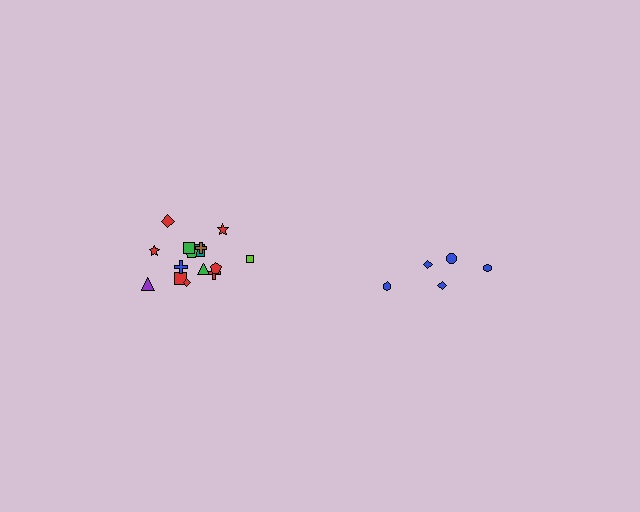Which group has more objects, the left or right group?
The left group.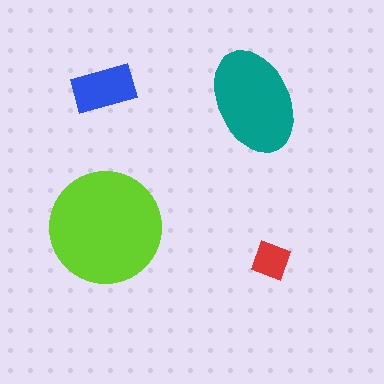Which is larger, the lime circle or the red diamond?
The lime circle.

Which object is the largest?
The lime circle.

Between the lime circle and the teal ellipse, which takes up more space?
The lime circle.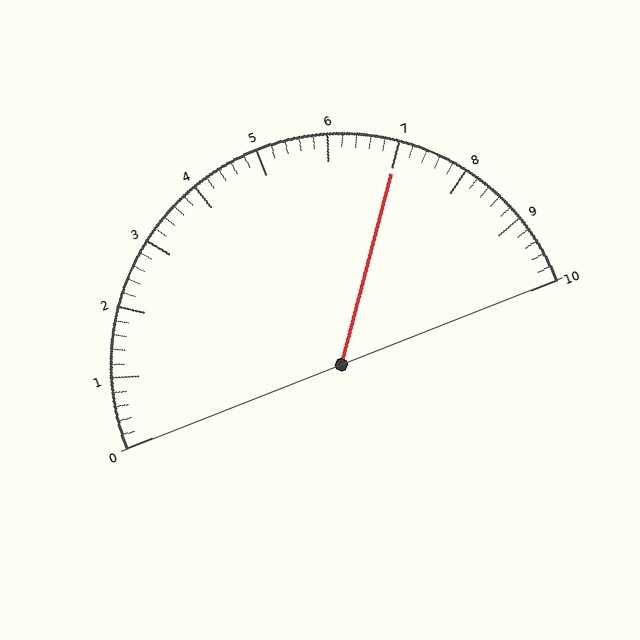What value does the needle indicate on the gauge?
The needle indicates approximately 7.0.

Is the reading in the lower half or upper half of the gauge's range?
The reading is in the upper half of the range (0 to 10).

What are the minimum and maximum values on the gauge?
The gauge ranges from 0 to 10.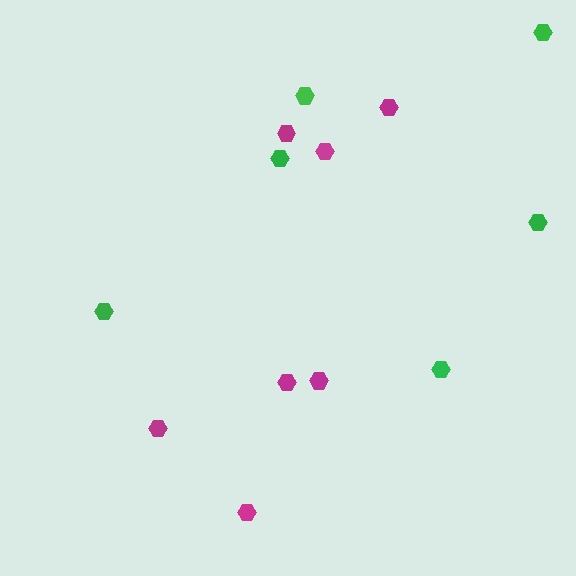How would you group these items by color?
There are 2 groups: one group of magenta hexagons (7) and one group of green hexagons (6).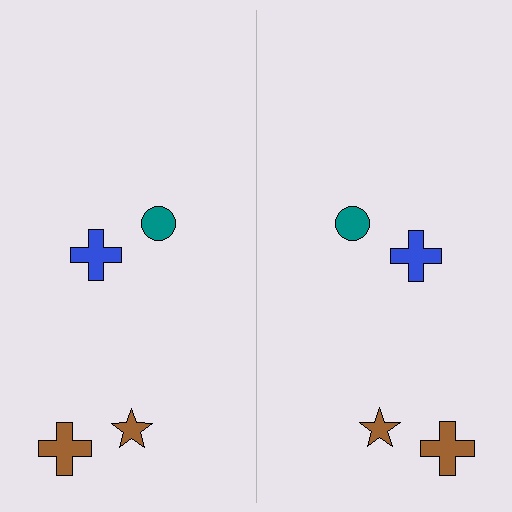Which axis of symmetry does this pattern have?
The pattern has a vertical axis of symmetry running through the center of the image.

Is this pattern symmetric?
Yes, this pattern has bilateral (reflection) symmetry.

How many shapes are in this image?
There are 8 shapes in this image.